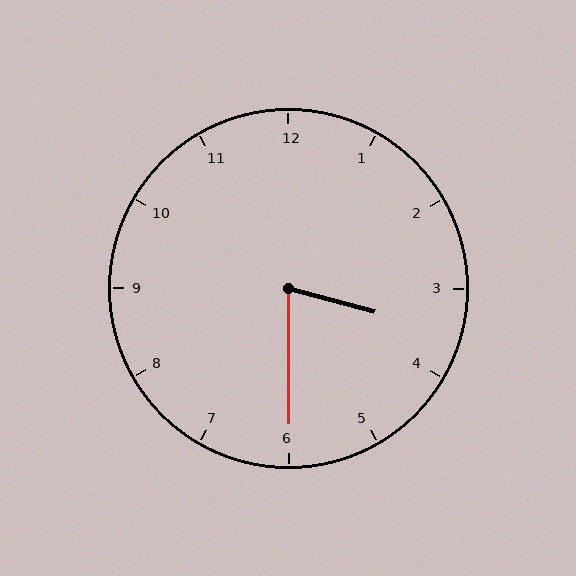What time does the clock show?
3:30.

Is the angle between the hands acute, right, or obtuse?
It is acute.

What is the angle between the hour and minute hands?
Approximately 75 degrees.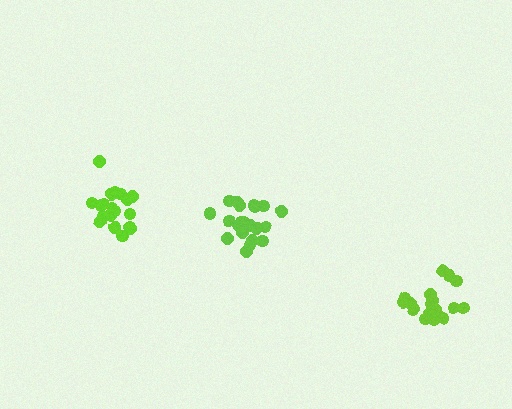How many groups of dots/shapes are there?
There are 3 groups.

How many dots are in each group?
Group 1: 19 dots, Group 2: 21 dots, Group 3: 19 dots (59 total).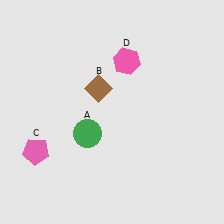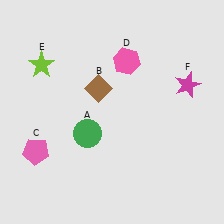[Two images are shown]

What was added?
A lime star (E), a magenta star (F) were added in Image 2.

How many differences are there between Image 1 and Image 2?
There are 2 differences between the two images.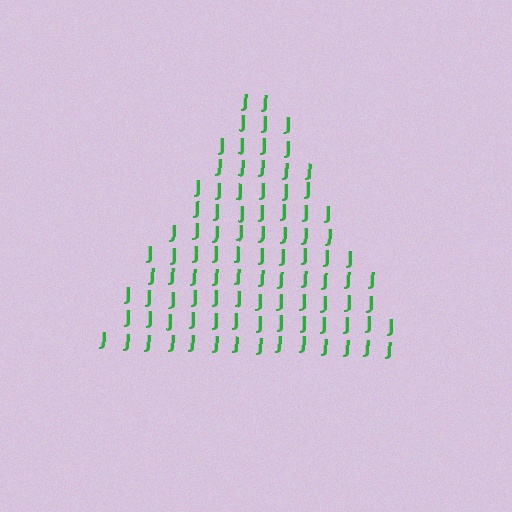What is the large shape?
The large shape is a triangle.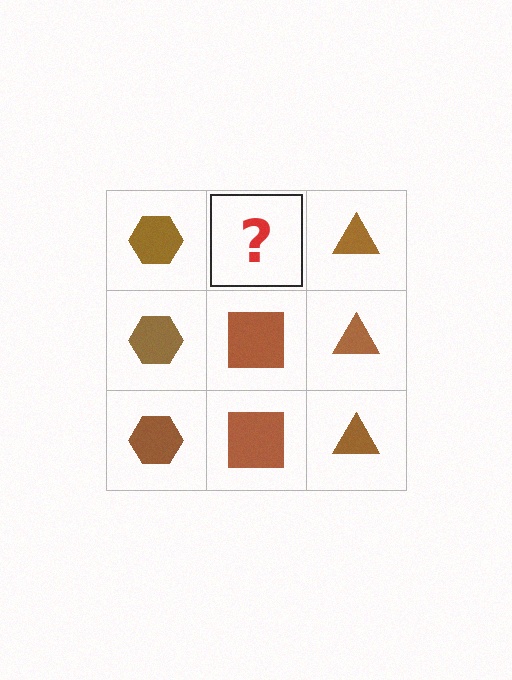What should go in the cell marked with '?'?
The missing cell should contain a brown square.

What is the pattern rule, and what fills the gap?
The rule is that each column has a consistent shape. The gap should be filled with a brown square.